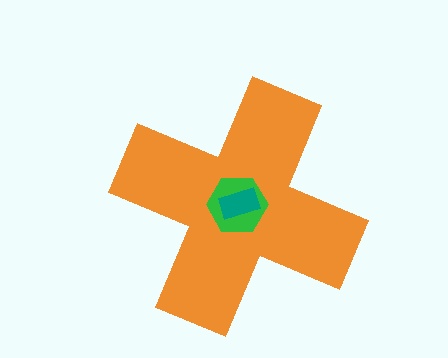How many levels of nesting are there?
3.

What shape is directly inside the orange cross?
The green hexagon.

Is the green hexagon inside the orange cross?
Yes.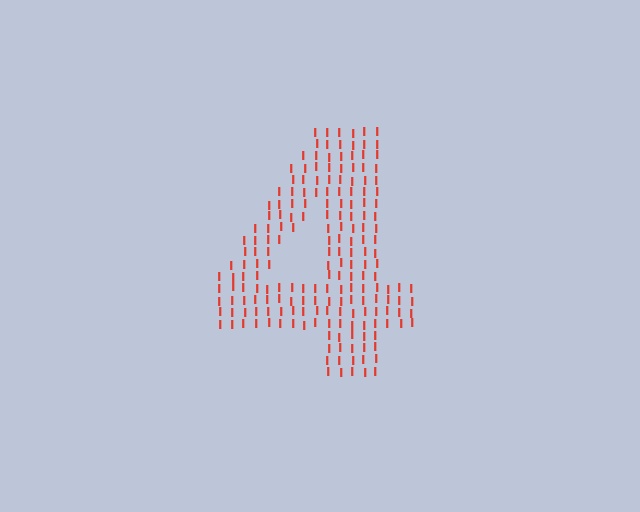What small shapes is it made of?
It is made of small letter I's.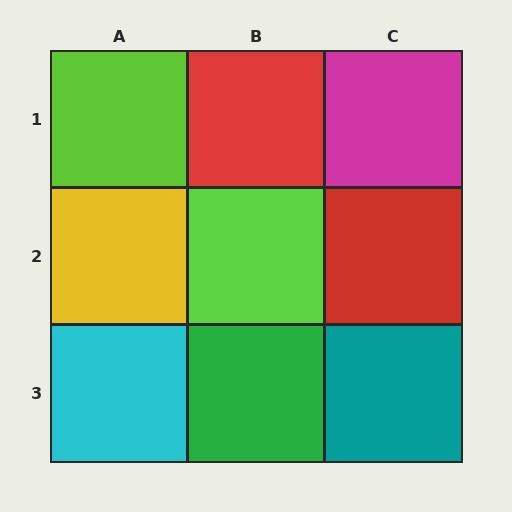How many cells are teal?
1 cell is teal.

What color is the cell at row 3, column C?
Teal.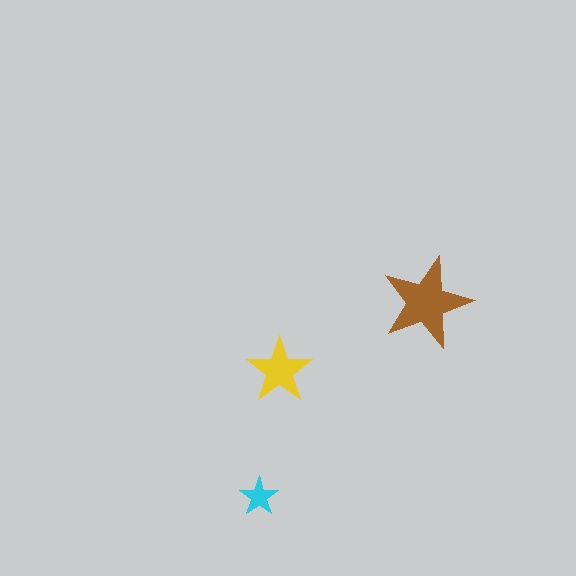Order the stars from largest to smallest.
the brown one, the yellow one, the cyan one.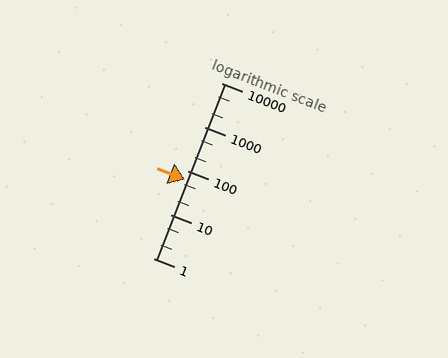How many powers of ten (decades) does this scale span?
The scale spans 4 decades, from 1 to 10000.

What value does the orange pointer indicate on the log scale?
The pointer indicates approximately 64.